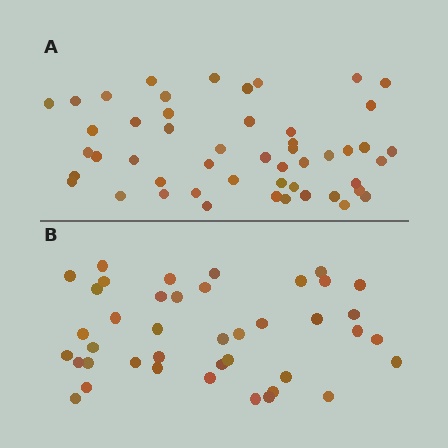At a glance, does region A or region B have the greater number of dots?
Region A (the top region) has more dots.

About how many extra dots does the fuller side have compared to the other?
Region A has roughly 8 or so more dots than region B.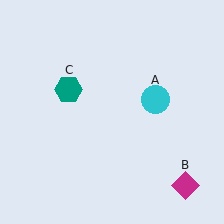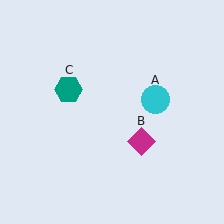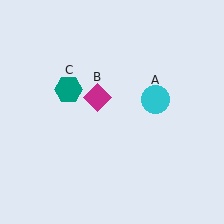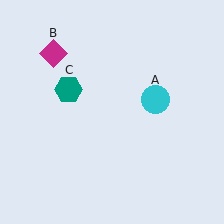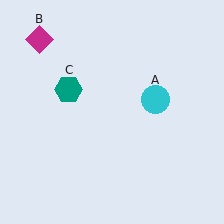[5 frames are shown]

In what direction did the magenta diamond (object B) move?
The magenta diamond (object B) moved up and to the left.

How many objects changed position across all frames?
1 object changed position: magenta diamond (object B).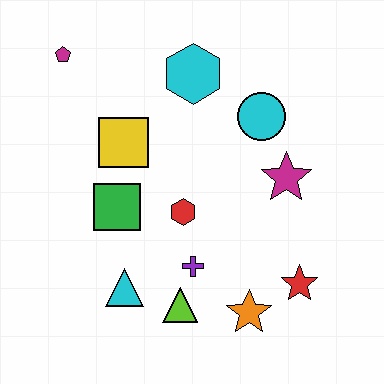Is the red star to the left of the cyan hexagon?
No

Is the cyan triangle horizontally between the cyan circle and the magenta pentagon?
Yes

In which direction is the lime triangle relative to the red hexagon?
The lime triangle is below the red hexagon.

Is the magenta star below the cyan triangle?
No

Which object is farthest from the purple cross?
The magenta pentagon is farthest from the purple cross.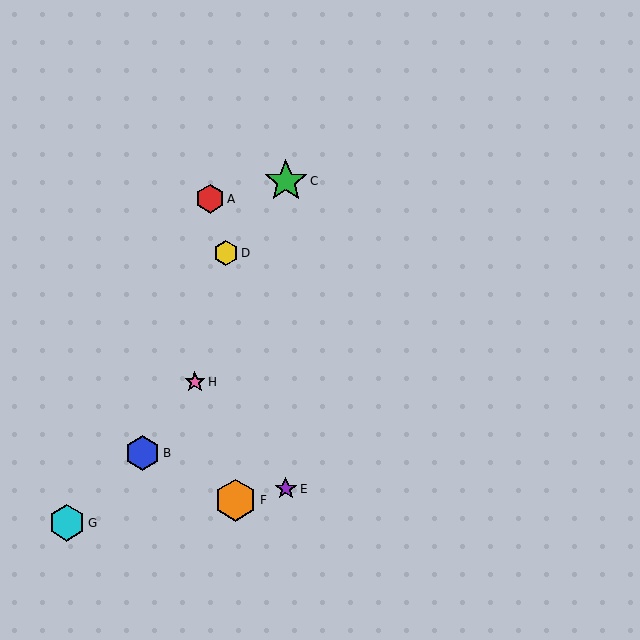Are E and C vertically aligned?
Yes, both are at x≈286.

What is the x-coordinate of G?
Object G is at x≈67.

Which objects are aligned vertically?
Objects C, E are aligned vertically.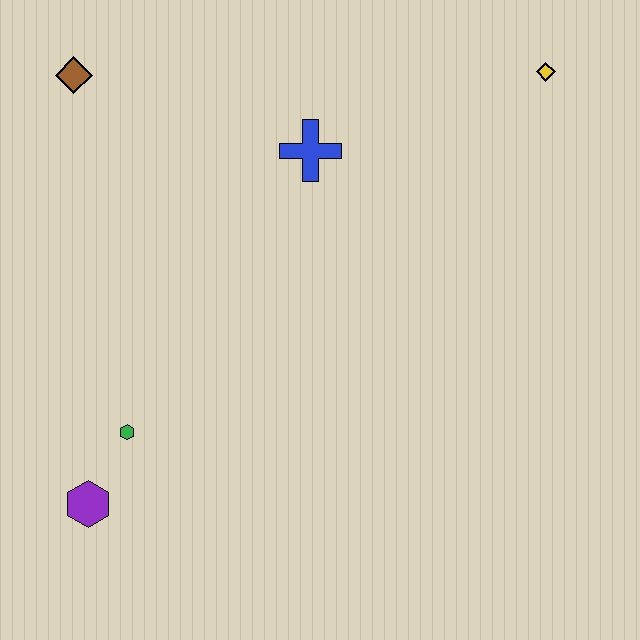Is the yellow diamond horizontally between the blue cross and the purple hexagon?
No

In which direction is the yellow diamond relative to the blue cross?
The yellow diamond is to the right of the blue cross.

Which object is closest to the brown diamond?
The blue cross is closest to the brown diamond.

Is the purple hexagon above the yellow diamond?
No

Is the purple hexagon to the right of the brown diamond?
Yes